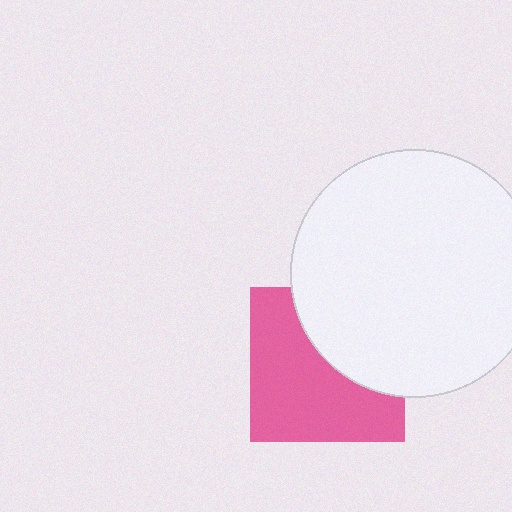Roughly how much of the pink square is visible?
About half of it is visible (roughly 61%).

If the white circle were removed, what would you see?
You would see the complete pink square.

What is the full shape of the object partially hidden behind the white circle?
The partially hidden object is a pink square.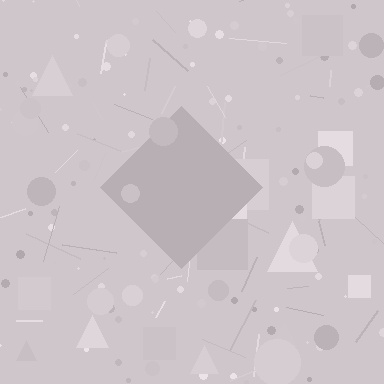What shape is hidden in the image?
A diamond is hidden in the image.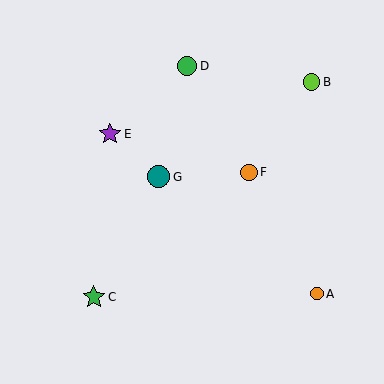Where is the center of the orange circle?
The center of the orange circle is at (249, 172).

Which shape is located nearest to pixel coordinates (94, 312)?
The green star (labeled C) at (94, 297) is nearest to that location.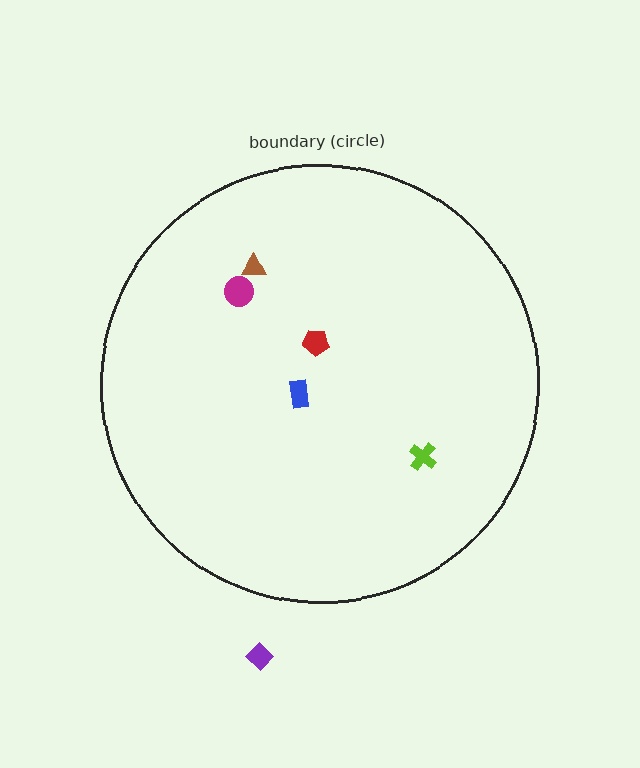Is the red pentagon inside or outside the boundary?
Inside.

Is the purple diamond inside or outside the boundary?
Outside.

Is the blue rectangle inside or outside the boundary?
Inside.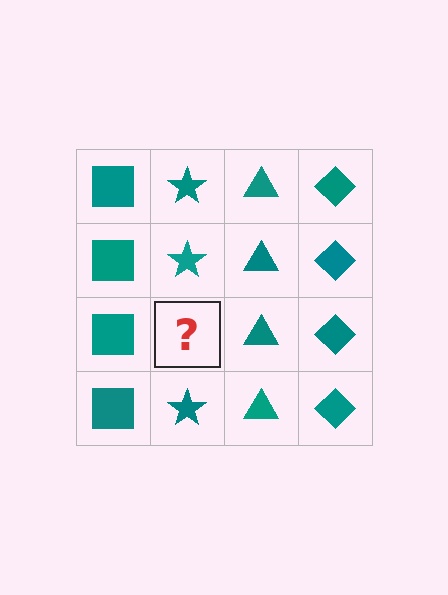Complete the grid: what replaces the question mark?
The question mark should be replaced with a teal star.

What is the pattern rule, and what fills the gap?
The rule is that each column has a consistent shape. The gap should be filled with a teal star.